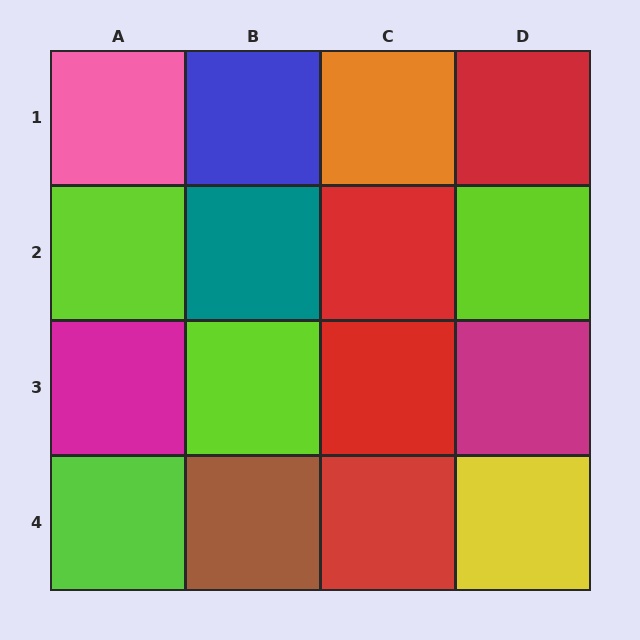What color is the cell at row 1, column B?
Blue.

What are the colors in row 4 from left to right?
Lime, brown, red, yellow.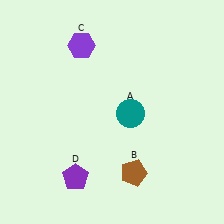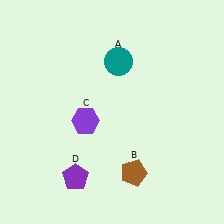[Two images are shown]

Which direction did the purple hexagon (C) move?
The purple hexagon (C) moved down.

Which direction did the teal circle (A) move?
The teal circle (A) moved up.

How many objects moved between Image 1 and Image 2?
2 objects moved between the two images.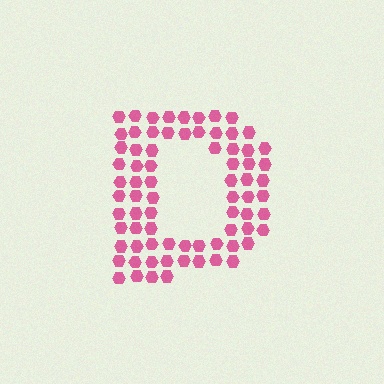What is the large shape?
The large shape is the letter D.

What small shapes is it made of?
It is made of small hexagons.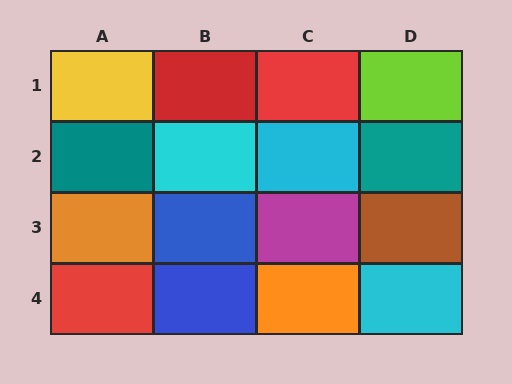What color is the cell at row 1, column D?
Lime.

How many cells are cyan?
3 cells are cyan.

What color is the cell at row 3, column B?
Blue.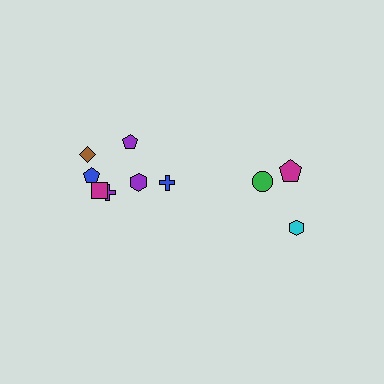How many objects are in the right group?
There are 3 objects.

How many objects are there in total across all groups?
There are 10 objects.